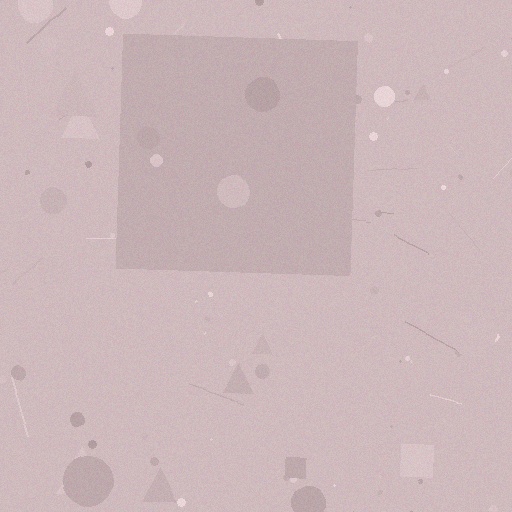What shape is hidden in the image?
A square is hidden in the image.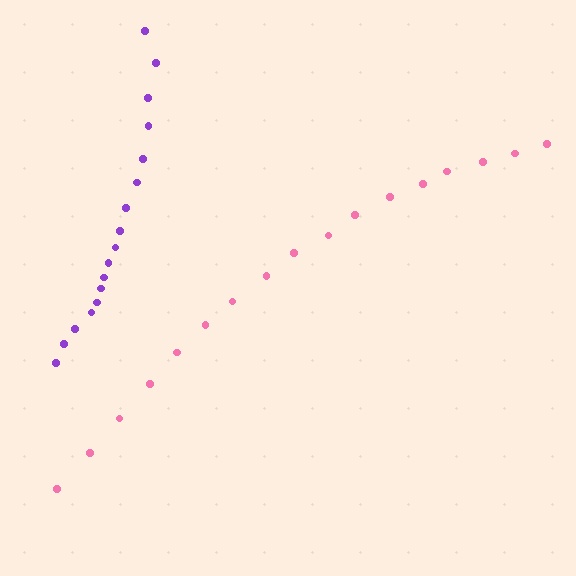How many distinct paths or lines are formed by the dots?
There are 2 distinct paths.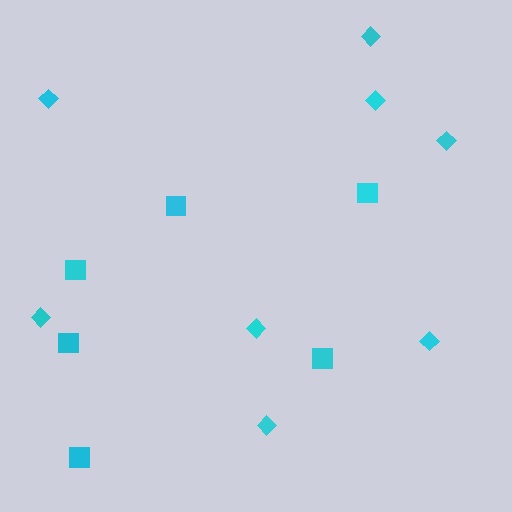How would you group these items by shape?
There are 2 groups: one group of diamonds (8) and one group of squares (6).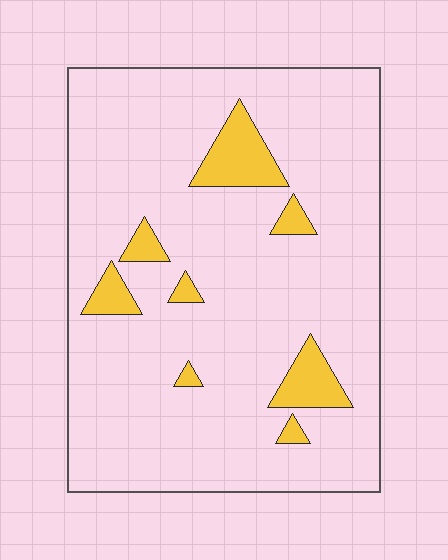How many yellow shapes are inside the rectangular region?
8.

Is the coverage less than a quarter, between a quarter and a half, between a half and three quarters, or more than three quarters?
Less than a quarter.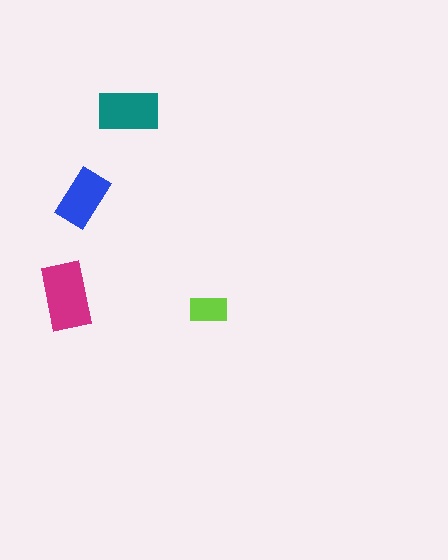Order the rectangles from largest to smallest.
the magenta one, the teal one, the blue one, the lime one.